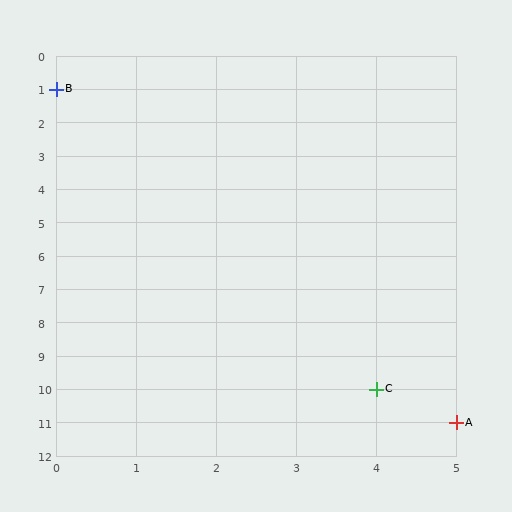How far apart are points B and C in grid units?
Points B and C are 4 columns and 9 rows apart (about 9.8 grid units diagonally).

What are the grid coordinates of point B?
Point B is at grid coordinates (0, 1).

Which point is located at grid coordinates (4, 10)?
Point C is at (4, 10).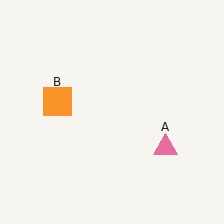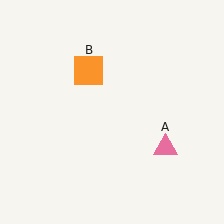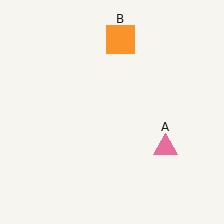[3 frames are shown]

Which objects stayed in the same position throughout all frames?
Pink triangle (object A) remained stationary.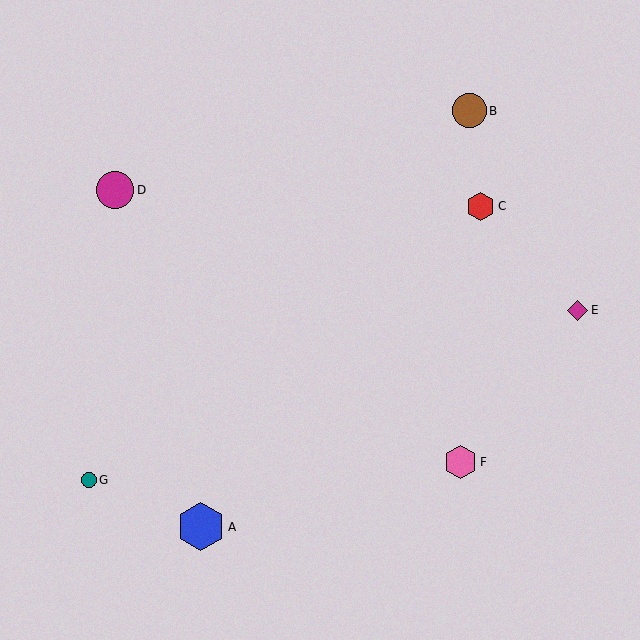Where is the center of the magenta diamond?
The center of the magenta diamond is at (578, 310).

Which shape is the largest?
The blue hexagon (labeled A) is the largest.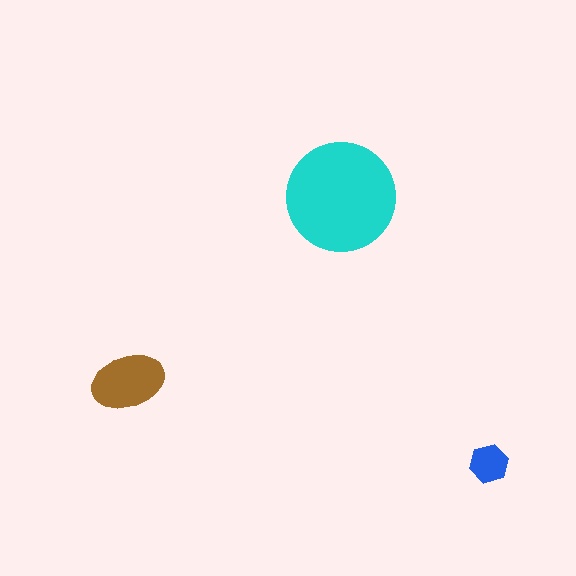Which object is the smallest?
The blue hexagon.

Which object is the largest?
The cyan circle.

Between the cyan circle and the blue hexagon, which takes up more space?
The cyan circle.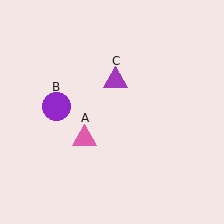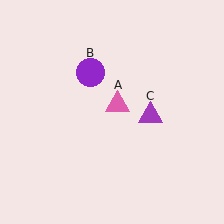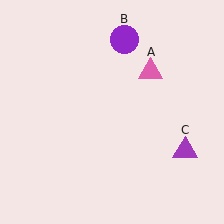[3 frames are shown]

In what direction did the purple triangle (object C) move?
The purple triangle (object C) moved down and to the right.